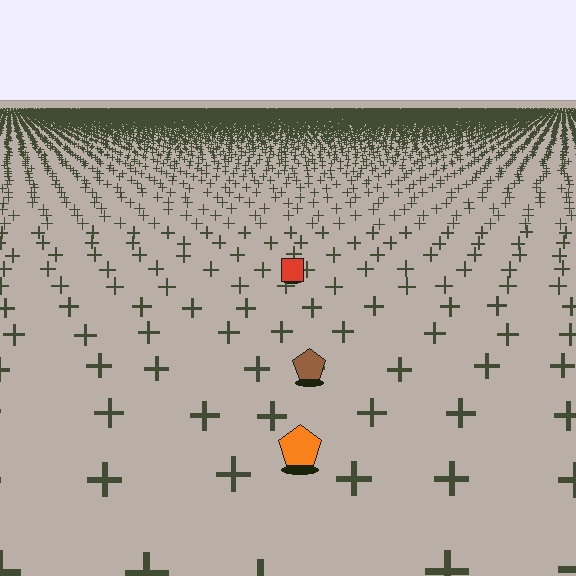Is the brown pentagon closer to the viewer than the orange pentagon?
No. The orange pentagon is closer — you can tell from the texture gradient: the ground texture is coarser near it.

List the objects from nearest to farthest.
From nearest to farthest: the orange pentagon, the brown pentagon, the red square.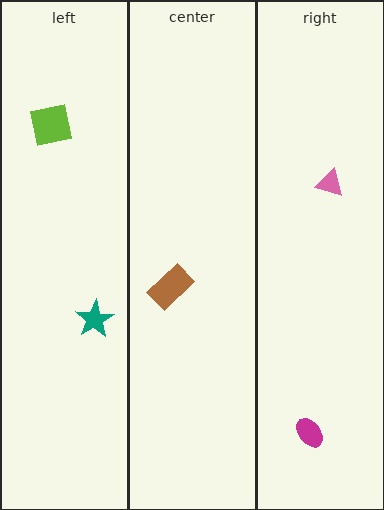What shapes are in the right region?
The pink triangle, the magenta ellipse.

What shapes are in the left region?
The teal star, the lime square.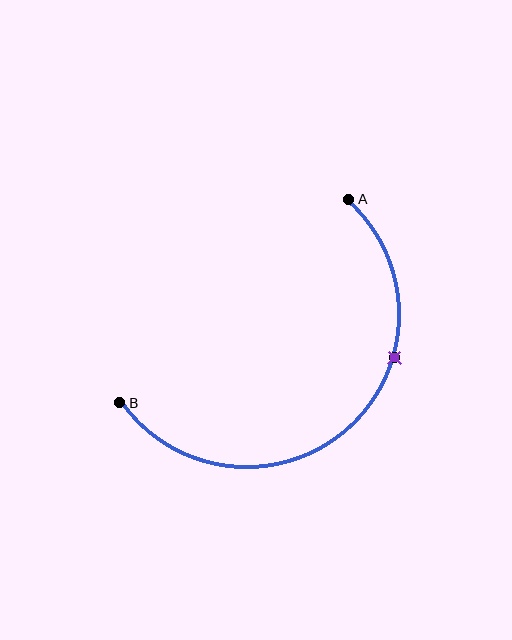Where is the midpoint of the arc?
The arc midpoint is the point on the curve farthest from the straight line joining A and B. It sits below and to the right of that line.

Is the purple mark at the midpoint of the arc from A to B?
No. The purple mark lies on the arc but is closer to endpoint A. The arc midpoint would be at the point on the curve equidistant along the arc from both A and B.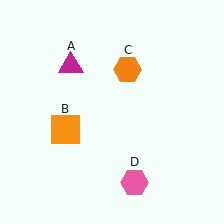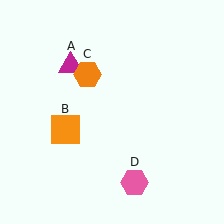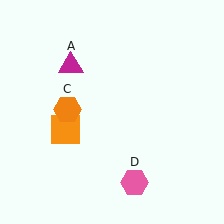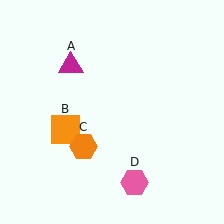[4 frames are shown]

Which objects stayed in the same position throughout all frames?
Magenta triangle (object A) and orange square (object B) and pink hexagon (object D) remained stationary.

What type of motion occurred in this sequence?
The orange hexagon (object C) rotated counterclockwise around the center of the scene.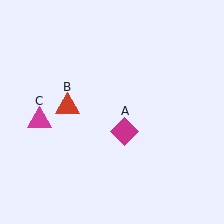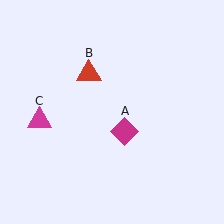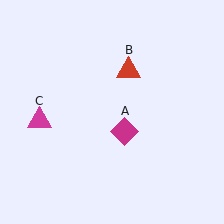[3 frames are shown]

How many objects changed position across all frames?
1 object changed position: red triangle (object B).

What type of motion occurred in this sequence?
The red triangle (object B) rotated clockwise around the center of the scene.